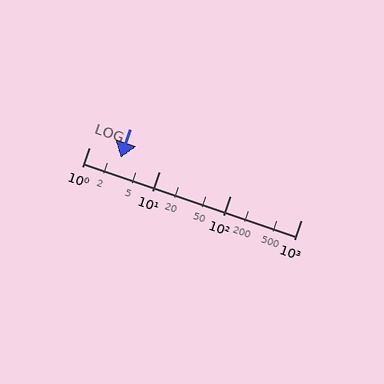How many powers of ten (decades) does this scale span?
The scale spans 3 decades, from 1 to 1000.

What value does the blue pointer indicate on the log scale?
The pointer indicates approximately 2.8.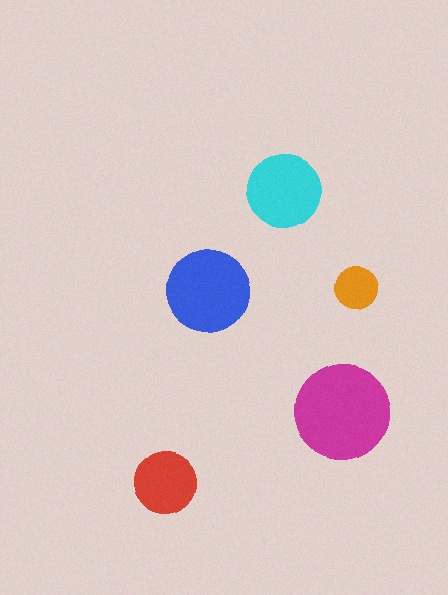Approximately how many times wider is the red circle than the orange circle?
About 1.5 times wider.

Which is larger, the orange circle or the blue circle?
The blue one.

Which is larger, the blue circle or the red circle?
The blue one.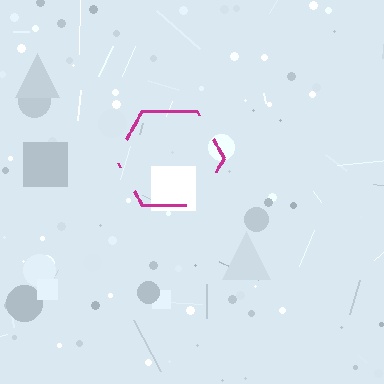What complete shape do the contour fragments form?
The contour fragments form a hexagon.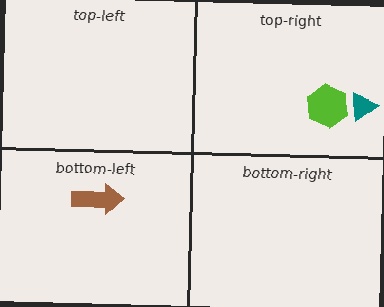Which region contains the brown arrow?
The bottom-left region.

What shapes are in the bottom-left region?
The brown arrow.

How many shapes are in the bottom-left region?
1.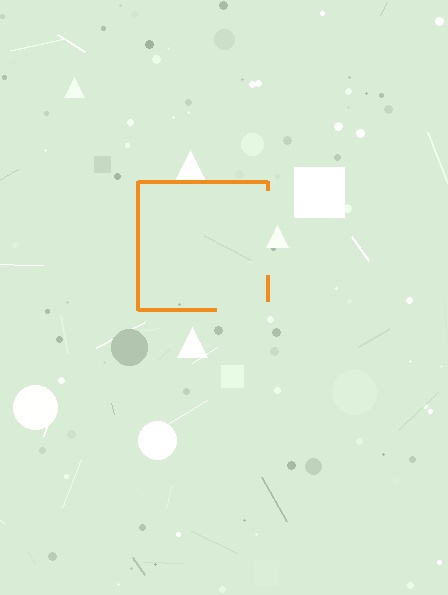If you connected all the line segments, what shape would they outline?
They would outline a square.